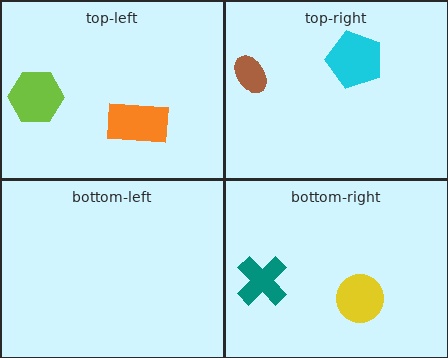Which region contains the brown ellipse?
The top-right region.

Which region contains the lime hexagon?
The top-left region.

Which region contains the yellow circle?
The bottom-right region.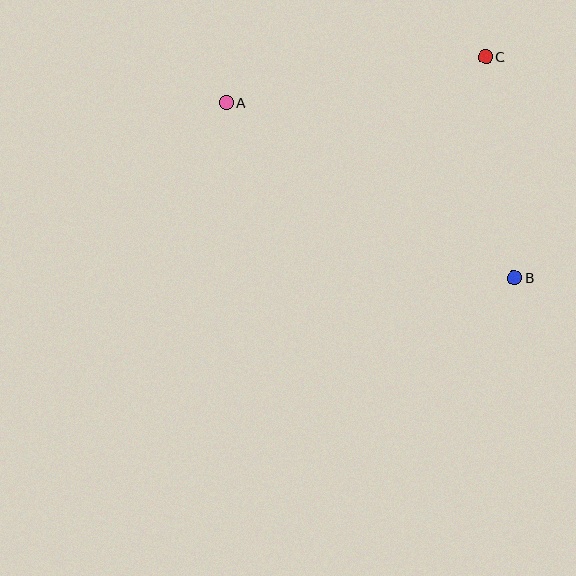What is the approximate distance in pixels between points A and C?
The distance between A and C is approximately 263 pixels.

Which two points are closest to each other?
Points B and C are closest to each other.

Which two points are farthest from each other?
Points A and B are farthest from each other.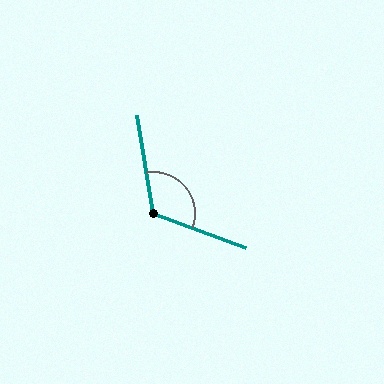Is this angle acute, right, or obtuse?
It is obtuse.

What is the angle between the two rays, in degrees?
Approximately 120 degrees.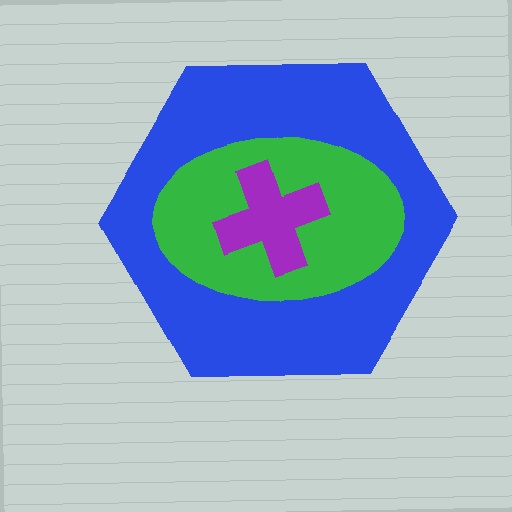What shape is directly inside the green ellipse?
The purple cross.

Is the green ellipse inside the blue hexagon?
Yes.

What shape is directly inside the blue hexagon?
The green ellipse.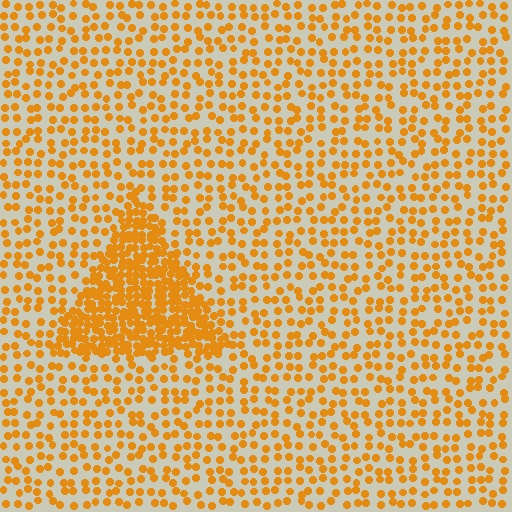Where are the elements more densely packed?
The elements are more densely packed inside the triangle boundary.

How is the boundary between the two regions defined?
The boundary is defined by a change in element density (approximately 2.6x ratio). All elements are the same color, size, and shape.